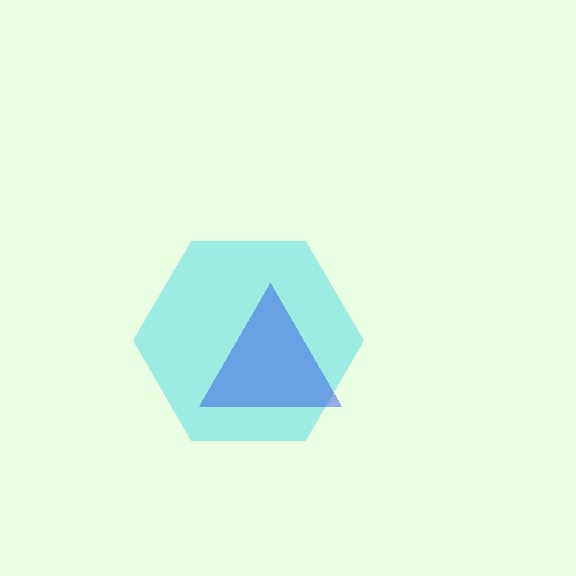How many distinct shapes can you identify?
There are 2 distinct shapes: a cyan hexagon, a blue triangle.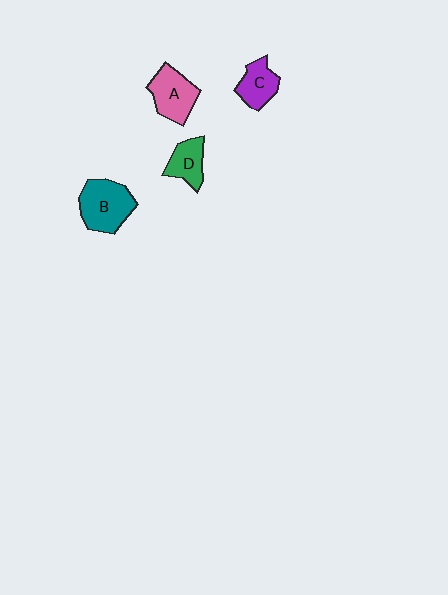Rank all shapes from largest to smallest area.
From largest to smallest: B (teal), A (pink), C (purple), D (green).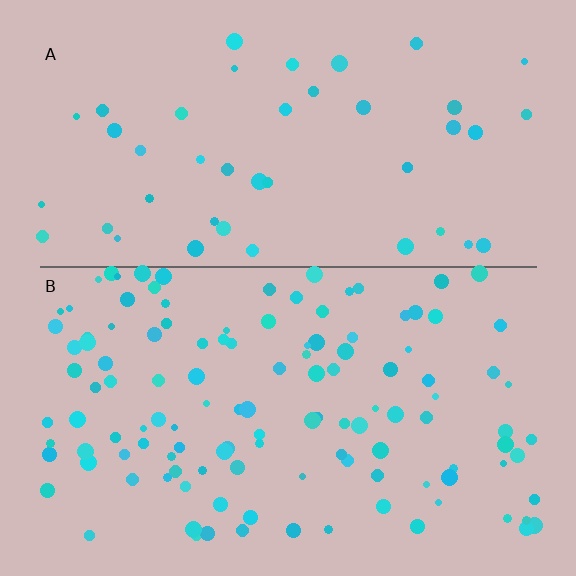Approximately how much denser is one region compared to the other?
Approximately 2.8× — region B over region A.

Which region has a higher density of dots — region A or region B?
B (the bottom).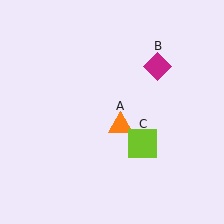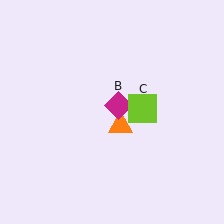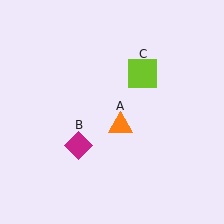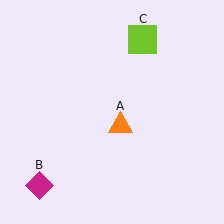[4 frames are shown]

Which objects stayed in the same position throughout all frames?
Orange triangle (object A) remained stationary.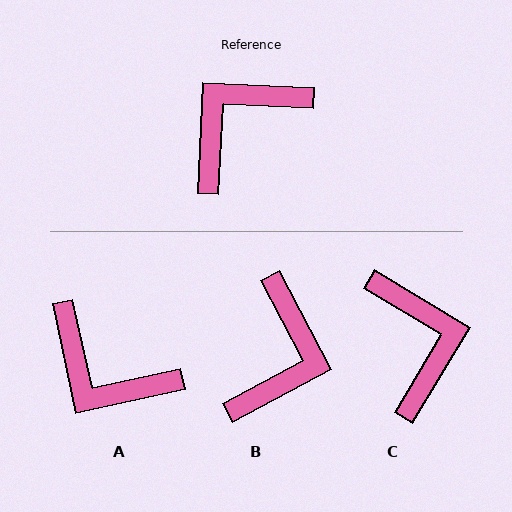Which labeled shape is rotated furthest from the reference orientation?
B, about 149 degrees away.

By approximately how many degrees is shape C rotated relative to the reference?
Approximately 118 degrees clockwise.